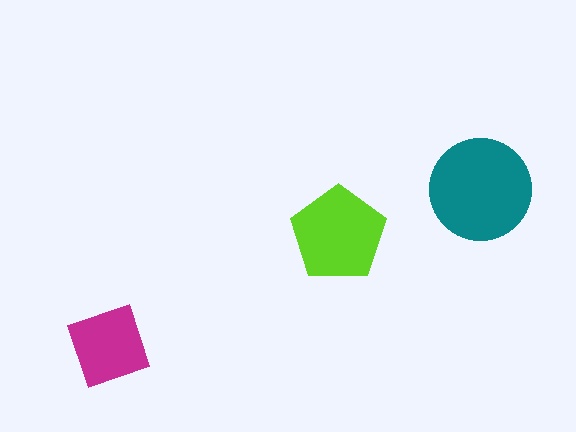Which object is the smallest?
The magenta square.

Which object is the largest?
The teal circle.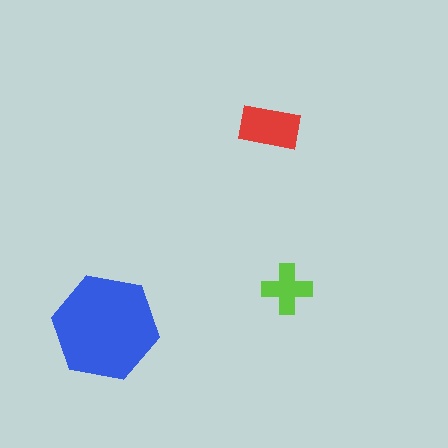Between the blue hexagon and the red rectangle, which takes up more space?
The blue hexagon.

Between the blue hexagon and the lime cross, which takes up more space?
The blue hexagon.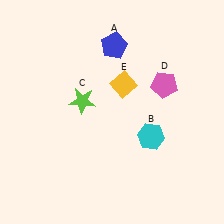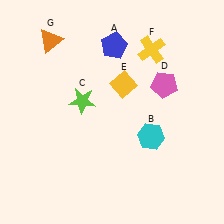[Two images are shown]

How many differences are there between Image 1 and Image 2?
There are 2 differences between the two images.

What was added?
A yellow cross (F), an orange triangle (G) were added in Image 2.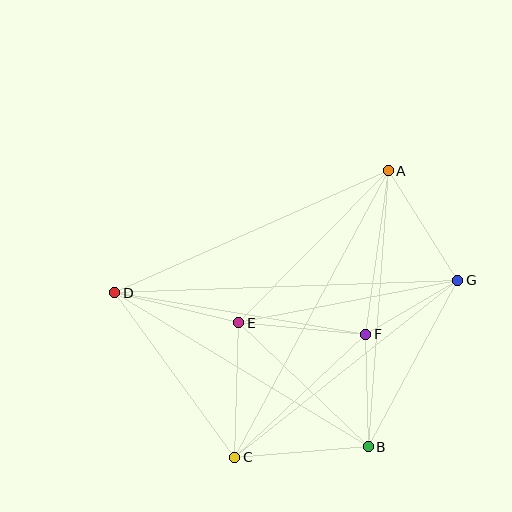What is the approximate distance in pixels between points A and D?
The distance between A and D is approximately 300 pixels.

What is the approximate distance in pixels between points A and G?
The distance between A and G is approximately 130 pixels.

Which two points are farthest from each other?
Points D and G are farthest from each other.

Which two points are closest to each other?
Points F and G are closest to each other.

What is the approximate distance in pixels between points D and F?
The distance between D and F is approximately 255 pixels.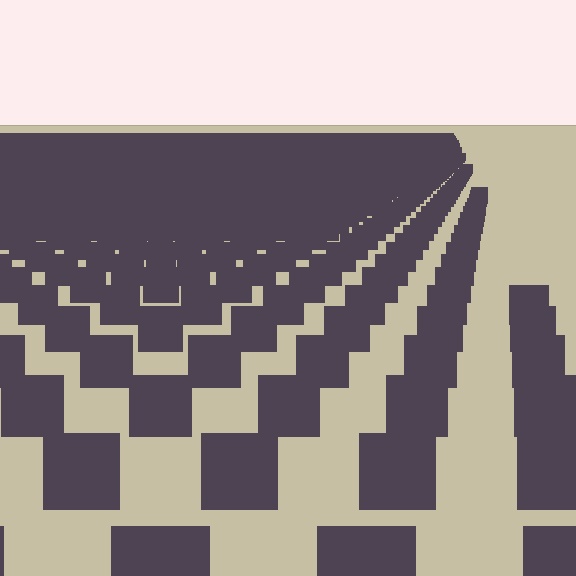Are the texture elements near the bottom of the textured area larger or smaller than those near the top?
Larger. Near the bottom, elements are closer to the viewer and appear at a bigger on-screen size.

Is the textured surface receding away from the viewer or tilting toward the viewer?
The surface is receding away from the viewer. Texture elements get smaller and denser toward the top.